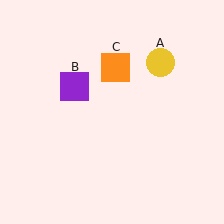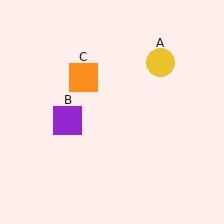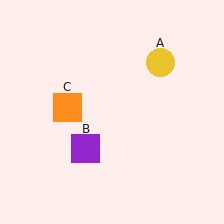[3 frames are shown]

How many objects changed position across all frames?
2 objects changed position: purple square (object B), orange square (object C).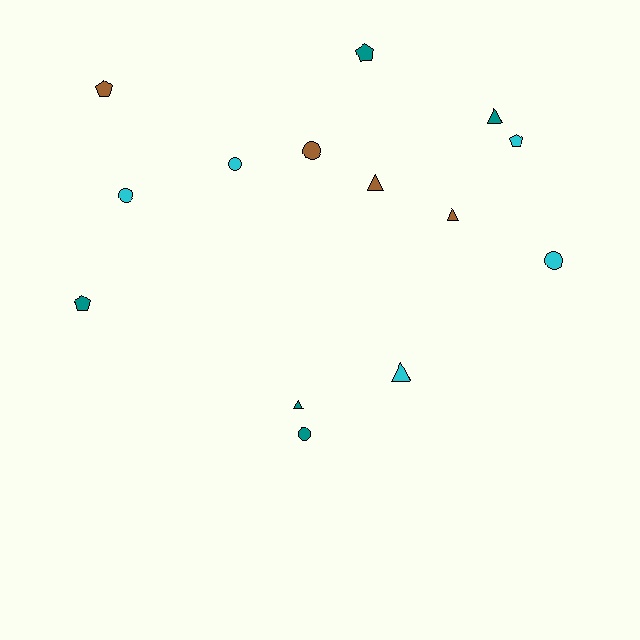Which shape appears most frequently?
Circle, with 5 objects.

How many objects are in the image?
There are 14 objects.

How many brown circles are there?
There is 1 brown circle.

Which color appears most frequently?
Cyan, with 5 objects.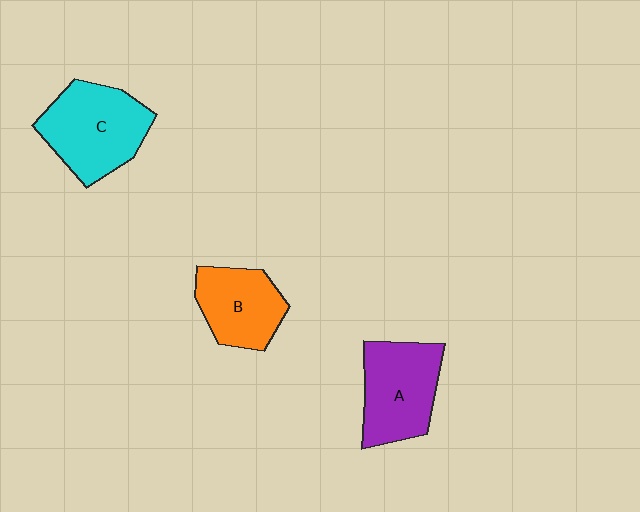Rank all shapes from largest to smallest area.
From largest to smallest: C (cyan), A (purple), B (orange).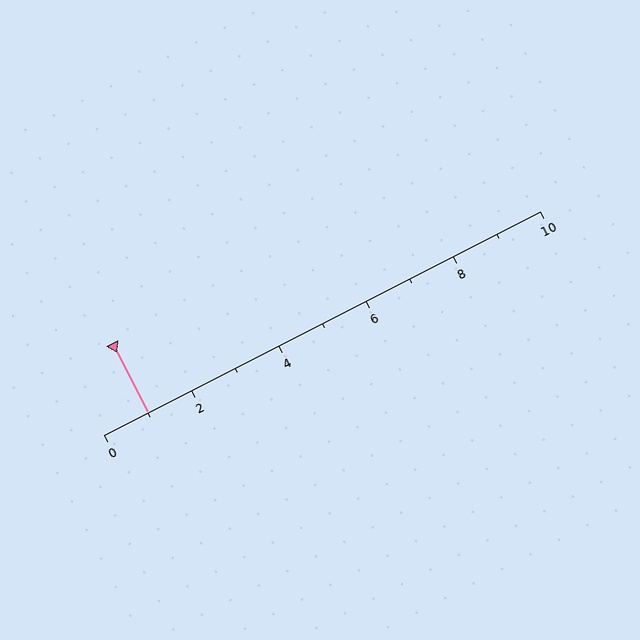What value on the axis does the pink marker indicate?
The marker indicates approximately 1.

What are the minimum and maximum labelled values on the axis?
The axis runs from 0 to 10.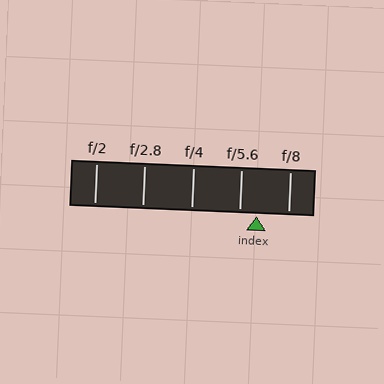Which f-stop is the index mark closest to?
The index mark is closest to f/5.6.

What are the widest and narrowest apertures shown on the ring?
The widest aperture shown is f/2 and the narrowest is f/8.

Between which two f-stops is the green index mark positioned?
The index mark is between f/5.6 and f/8.